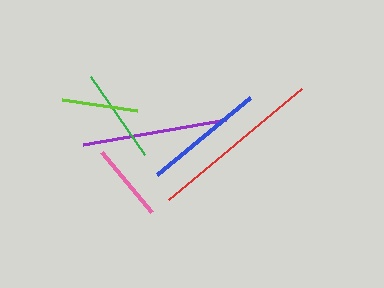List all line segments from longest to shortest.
From longest to shortest: red, purple, blue, green, pink, lime.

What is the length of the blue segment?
The blue segment is approximately 121 pixels long.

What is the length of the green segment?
The green segment is approximately 95 pixels long.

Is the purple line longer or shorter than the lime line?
The purple line is longer than the lime line.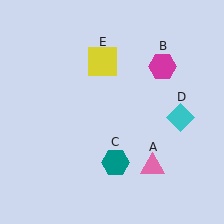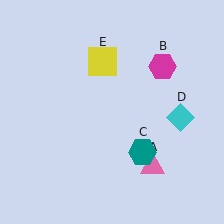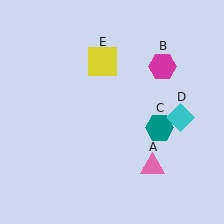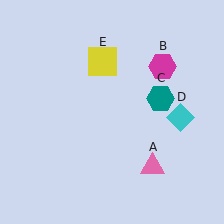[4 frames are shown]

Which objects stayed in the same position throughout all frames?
Pink triangle (object A) and magenta hexagon (object B) and cyan diamond (object D) and yellow square (object E) remained stationary.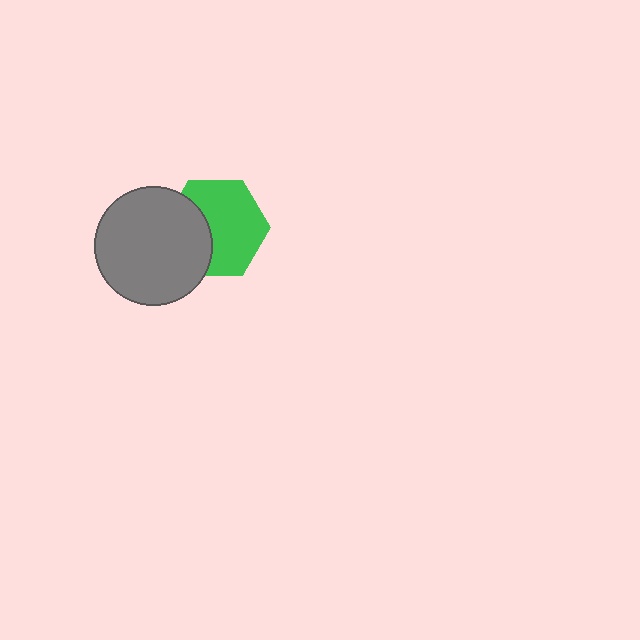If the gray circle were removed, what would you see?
You would see the complete green hexagon.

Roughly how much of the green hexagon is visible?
Most of it is visible (roughly 65%).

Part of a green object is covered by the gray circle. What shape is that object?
It is a hexagon.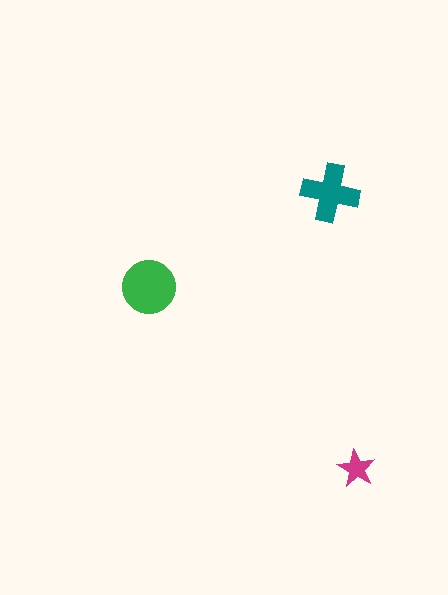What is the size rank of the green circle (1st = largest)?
1st.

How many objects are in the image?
There are 3 objects in the image.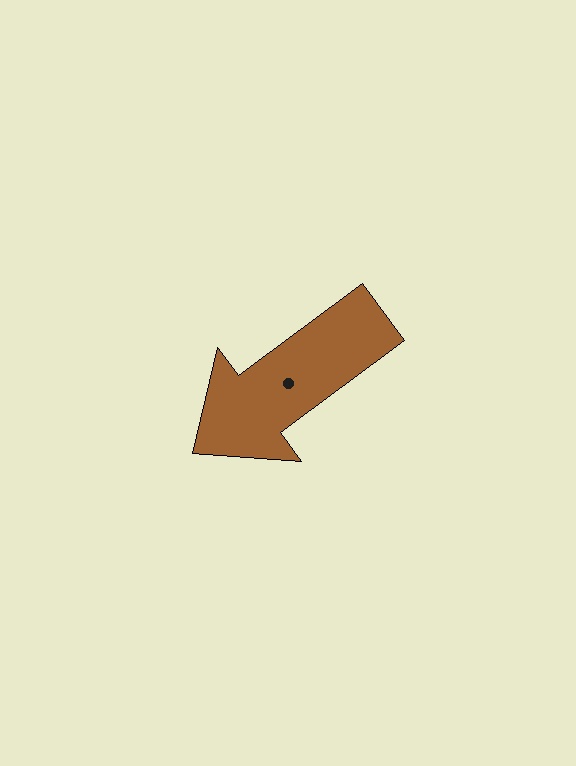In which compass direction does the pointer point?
Southwest.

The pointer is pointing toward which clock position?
Roughly 8 o'clock.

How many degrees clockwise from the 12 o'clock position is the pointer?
Approximately 233 degrees.